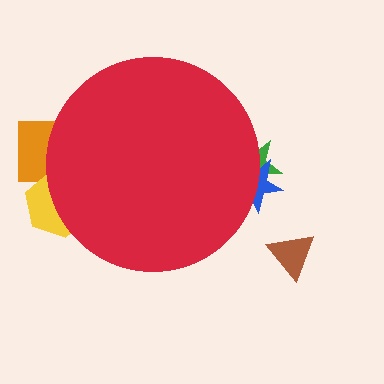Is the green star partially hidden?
Yes, the green star is partially hidden behind the red circle.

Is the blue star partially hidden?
Yes, the blue star is partially hidden behind the red circle.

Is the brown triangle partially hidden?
No, the brown triangle is fully visible.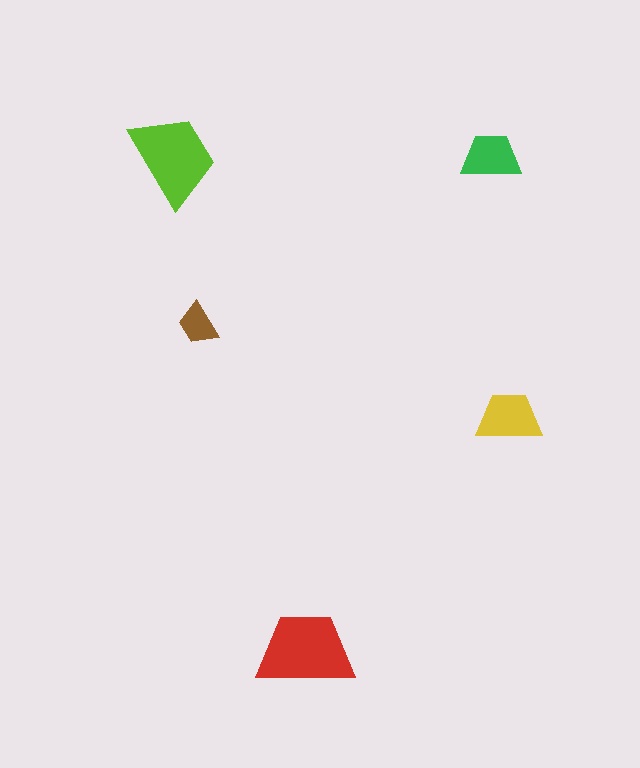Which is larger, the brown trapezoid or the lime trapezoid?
The lime one.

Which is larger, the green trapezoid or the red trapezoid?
The red one.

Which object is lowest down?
The red trapezoid is bottommost.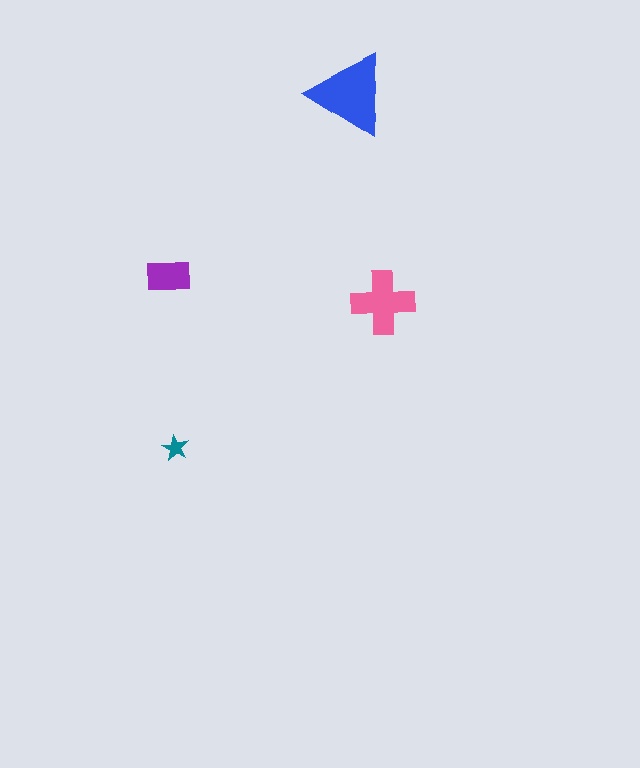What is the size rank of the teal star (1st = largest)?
4th.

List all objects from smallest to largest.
The teal star, the purple rectangle, the pink cross, the blue triangle.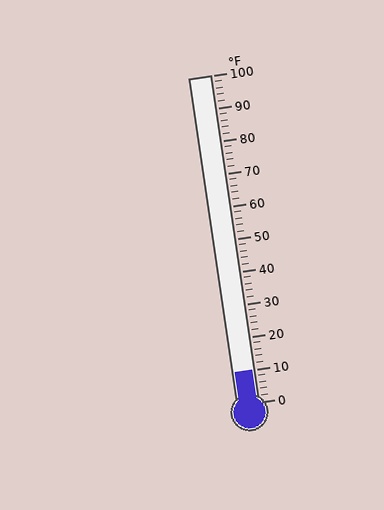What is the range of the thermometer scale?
The thermometer scale ranges from 0°F to 100°F.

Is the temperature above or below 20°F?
The temperature is below 20°F.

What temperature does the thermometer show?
The thermometer shows approximately 10°F.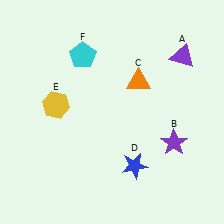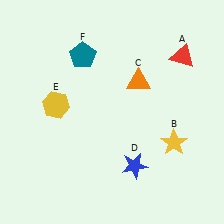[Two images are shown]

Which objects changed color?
A changed from purple to red. B changed from purple to yellow. F changed from cyan to teal.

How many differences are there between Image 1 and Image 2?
There are 3 differences between the two images.